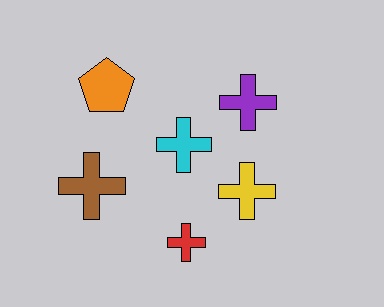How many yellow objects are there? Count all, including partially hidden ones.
There is 1 yellow object.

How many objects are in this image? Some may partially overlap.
There are 6 objects.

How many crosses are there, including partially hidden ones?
There are 5 crosses.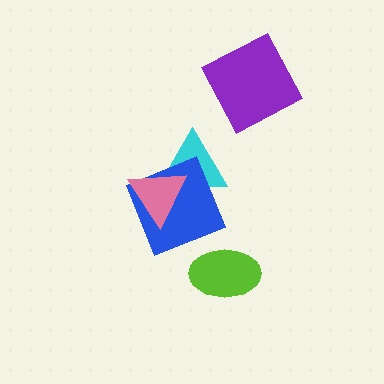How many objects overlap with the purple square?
0 objects overlap with the purple square.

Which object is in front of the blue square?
The pink triangle is in front of the blue square.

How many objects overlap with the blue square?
2 objects overlap with the blue square.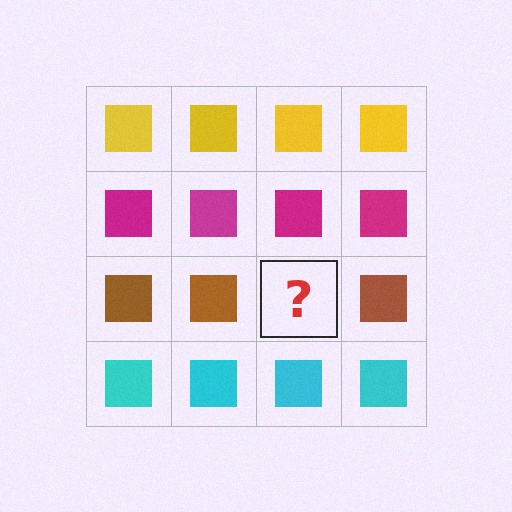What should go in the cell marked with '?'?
The missing cell should contain a brown square.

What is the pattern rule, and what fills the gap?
The rule is that each row has a consistent color. The gap should be filled with a brown square.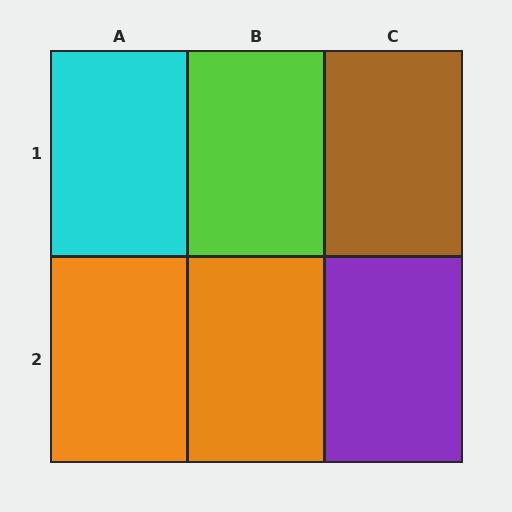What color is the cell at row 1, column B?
Lime.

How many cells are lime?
1 cell is lime.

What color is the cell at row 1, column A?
Cyan.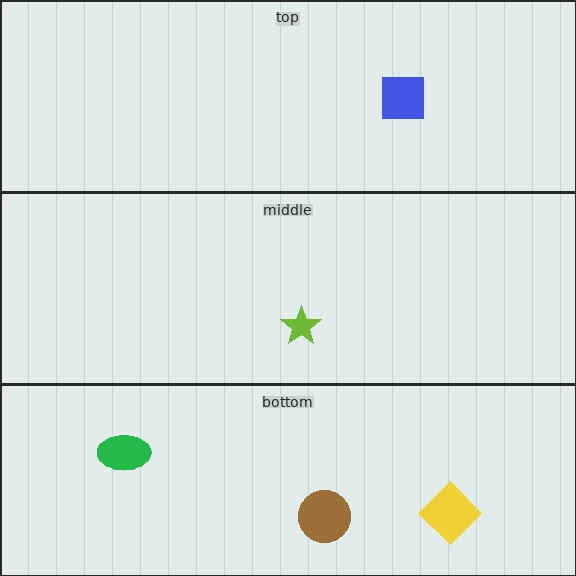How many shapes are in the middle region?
1.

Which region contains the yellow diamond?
The bottom region.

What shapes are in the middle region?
The lime star.